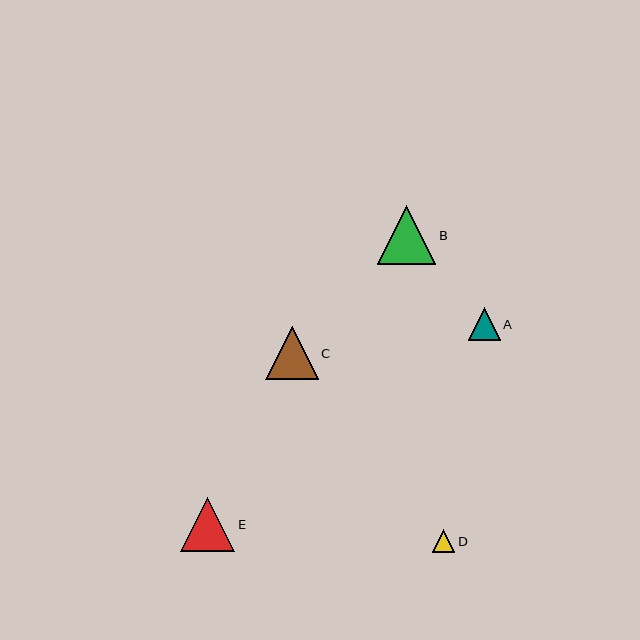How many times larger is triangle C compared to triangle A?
Triangle C is approximately 1.6 times the size of triangle A.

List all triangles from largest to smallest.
From largest to smallest: B, E, C, A, D.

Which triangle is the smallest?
Triangle D is the smallest with a size of approximately 23 pixels.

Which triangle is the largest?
Triangle B is the largest with a size of approximately 58 pixels.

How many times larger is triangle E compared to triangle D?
Triangle E is approximately 2.4 times the size of triangle D.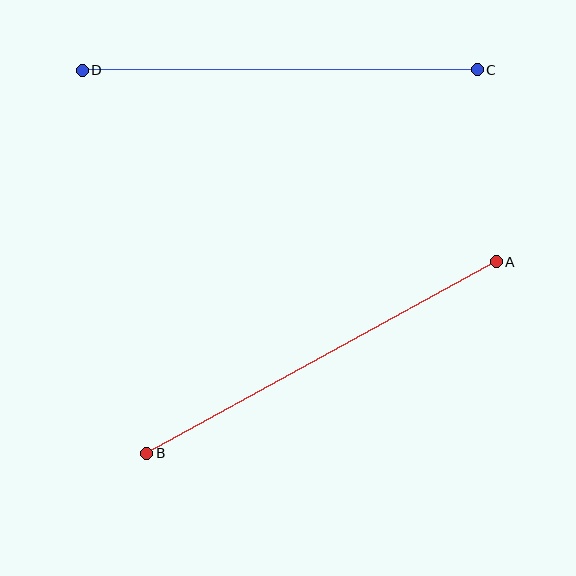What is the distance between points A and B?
The distance is approximately 399 pixels.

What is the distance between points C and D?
The distance is approximately 395 pixels.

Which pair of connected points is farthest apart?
Points A and B are farthest apart.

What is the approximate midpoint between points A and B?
The midpoint is at approximately (321, 357) pixels.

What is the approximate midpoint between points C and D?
The midpoint is at approximately (280, 70) pixels.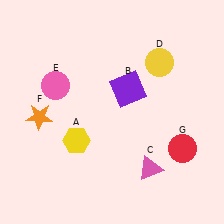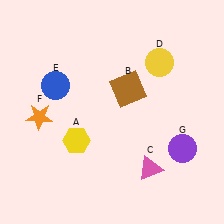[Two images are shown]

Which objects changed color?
B changed from purple to brown. E changed from pink to blue. G changed from red to purple.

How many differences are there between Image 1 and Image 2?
There are 3 differences between the two images.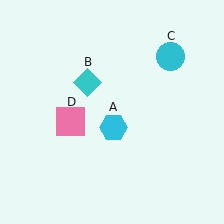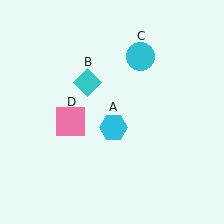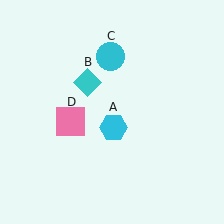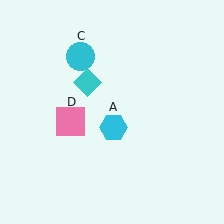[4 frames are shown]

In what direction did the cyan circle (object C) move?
The cyan circle (object C) moved left.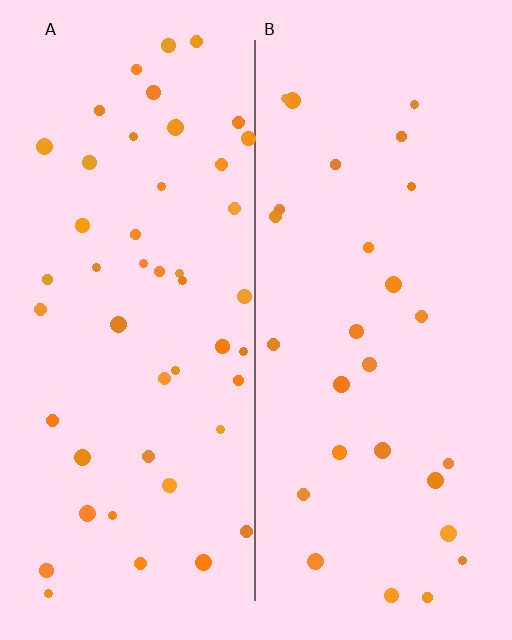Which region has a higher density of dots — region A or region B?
A (the left).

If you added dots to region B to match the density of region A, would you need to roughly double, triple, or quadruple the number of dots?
Approximately double.